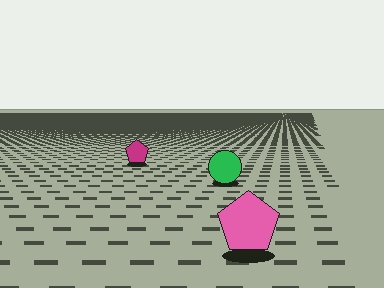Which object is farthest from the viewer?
The magenta pentagon is farthest from the viewer. It appears smaller and the ground texture around it is denser.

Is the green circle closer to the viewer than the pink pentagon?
No. The pink pentagon is closer — you can tell from the texture gradient: the ground texture is coarser near it.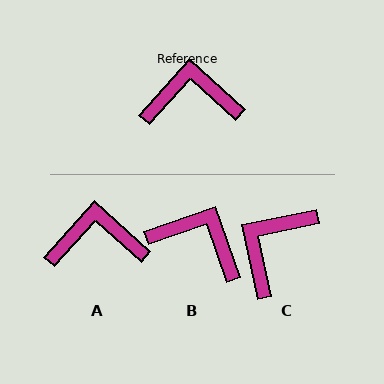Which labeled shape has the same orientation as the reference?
A.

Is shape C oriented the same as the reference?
No, it is off by about 54 degrees.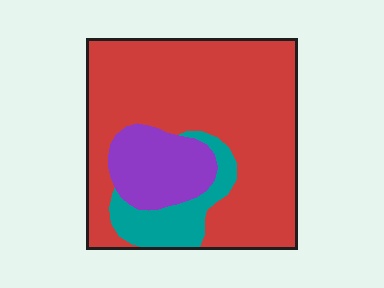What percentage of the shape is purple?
Purple covers around 15% of the shape.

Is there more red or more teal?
Red.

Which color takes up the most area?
Red, at roughly 70%.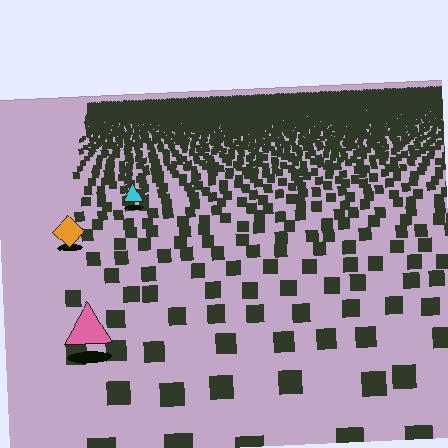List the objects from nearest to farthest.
From nearest to farthest: the pink triangle, the orange diamond, the cyan triangle.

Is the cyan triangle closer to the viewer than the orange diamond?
No. The orange diamond is closer — you can tell from the texture gradient: the ground texture is coarser near it.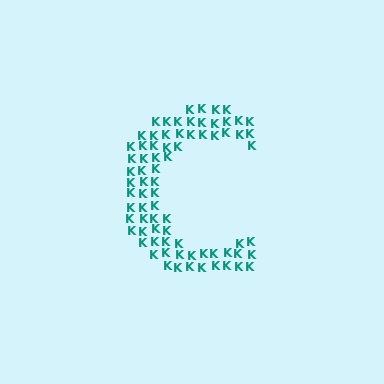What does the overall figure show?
The overall figure shows the letter C.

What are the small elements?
The small elements are letter K's.